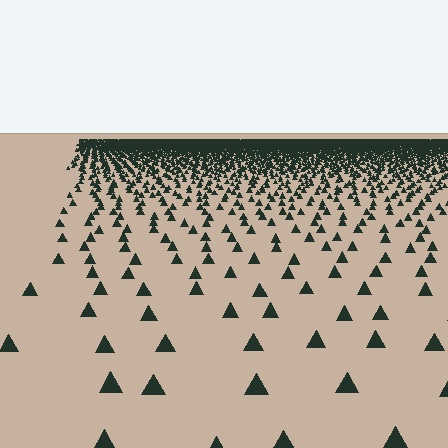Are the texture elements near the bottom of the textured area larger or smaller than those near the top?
Larger. Near the bottom, elements are closer to the viewer and appear at a bigger on-screen size.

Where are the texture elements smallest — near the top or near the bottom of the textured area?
Near the top.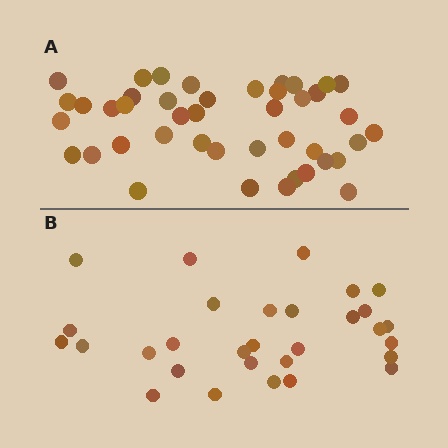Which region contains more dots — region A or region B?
Region A (the top region) has more dots.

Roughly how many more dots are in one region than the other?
Region A has approximately 15 more dots than region B.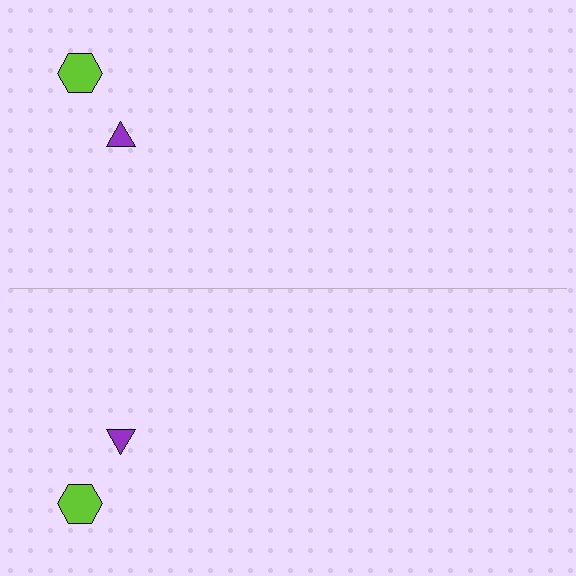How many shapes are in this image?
There are 4 shapes in this image.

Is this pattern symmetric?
Yes, this pattern has bilateral (reflection) symmetry.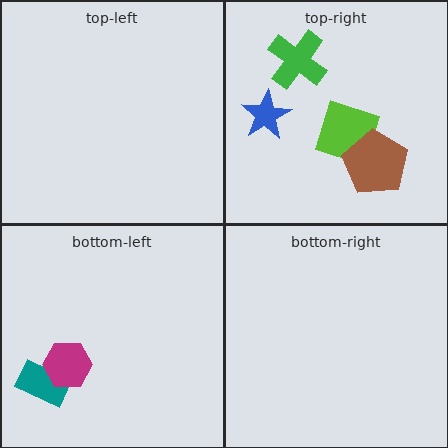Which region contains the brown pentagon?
The top-right region.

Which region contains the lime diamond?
The top-right region.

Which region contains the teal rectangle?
The bottom-left region.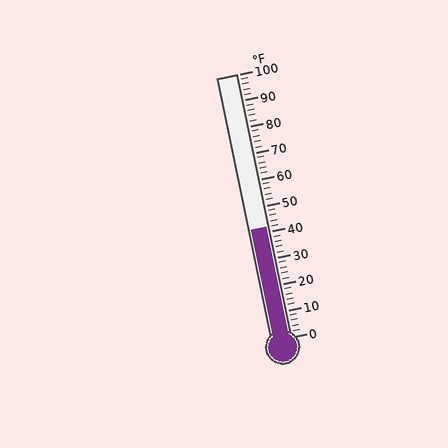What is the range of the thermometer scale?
The thermometer scale ranges from 0°F to 100°F.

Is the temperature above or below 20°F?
The temperature is above 20°F.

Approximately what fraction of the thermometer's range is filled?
The thermometer is filled to approximately 40% of its range.